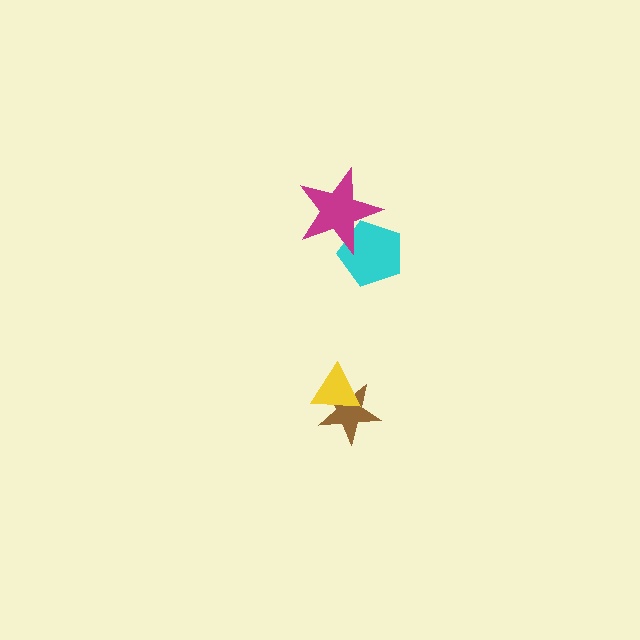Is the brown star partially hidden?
Yes, it is partially covered by another shape.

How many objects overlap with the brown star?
1 object overlaps with the brown star.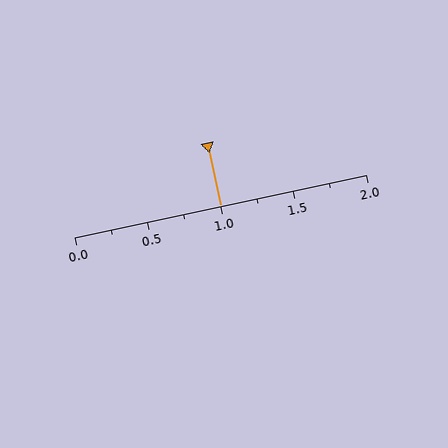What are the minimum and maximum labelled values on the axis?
The axis runs from 0.0 to 2.0.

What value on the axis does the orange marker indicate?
The marker indicates approximately 1.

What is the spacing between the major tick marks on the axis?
The major ticks are spaced 0.5 apart.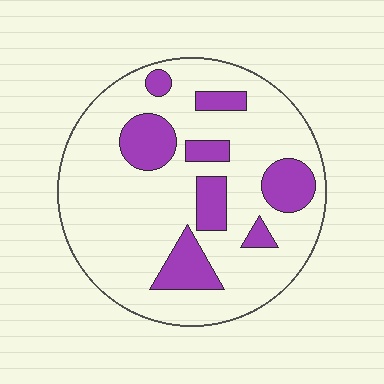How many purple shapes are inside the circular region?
8.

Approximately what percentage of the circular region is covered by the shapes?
Approximately 20%.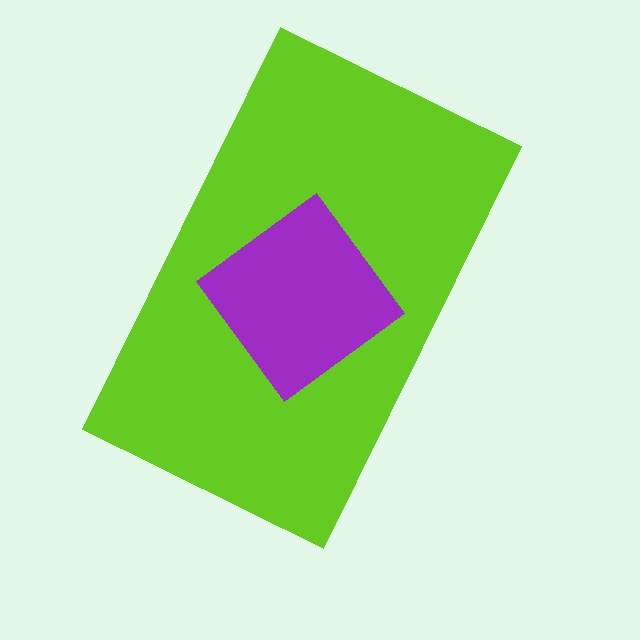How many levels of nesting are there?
2.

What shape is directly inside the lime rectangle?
The purple diamond.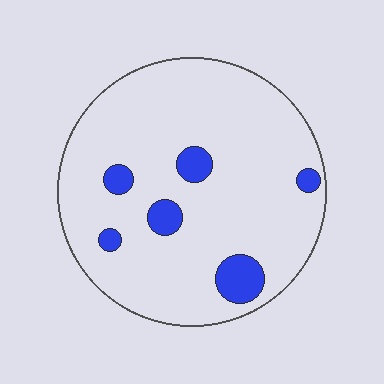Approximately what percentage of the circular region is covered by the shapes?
Approximately 10%.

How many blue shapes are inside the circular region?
6.